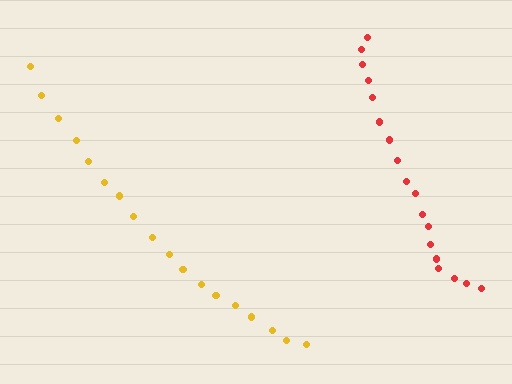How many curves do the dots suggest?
There are 2 distinct paths.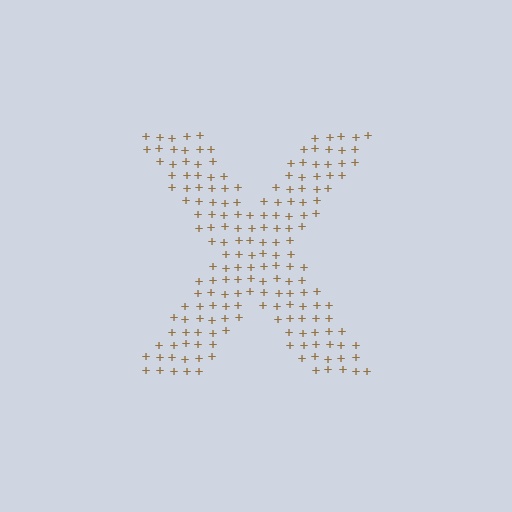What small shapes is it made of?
It is made of small plus signs.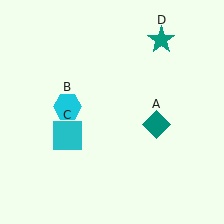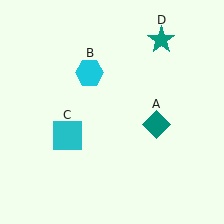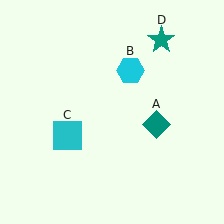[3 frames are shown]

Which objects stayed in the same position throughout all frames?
Teal diamond (object A) and cyan square (object C) and teal star (object D) remained stationary.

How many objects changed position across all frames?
1 object changed position: cyan hexagon (object B).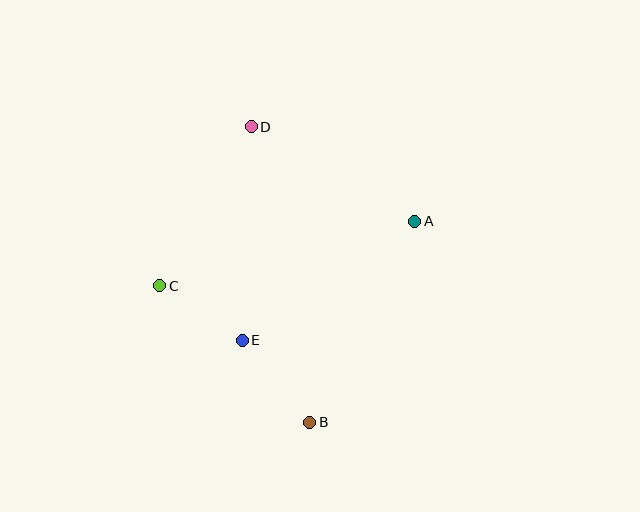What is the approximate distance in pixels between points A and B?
The distance between A and B is approximately 227 pixels.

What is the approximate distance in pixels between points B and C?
The distance between B and C is approximately 203 pixels.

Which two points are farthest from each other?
Points B and D are farthest from each other.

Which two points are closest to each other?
Points C and E are closest to each other.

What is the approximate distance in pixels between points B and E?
The distance between B and E is approximately 106 pixels.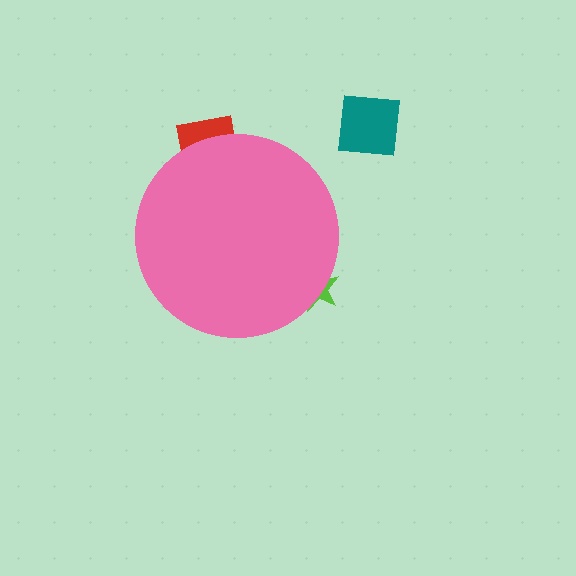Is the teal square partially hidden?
No, the teal square is fully visible.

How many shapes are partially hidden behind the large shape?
2 shapes are partially hidden.